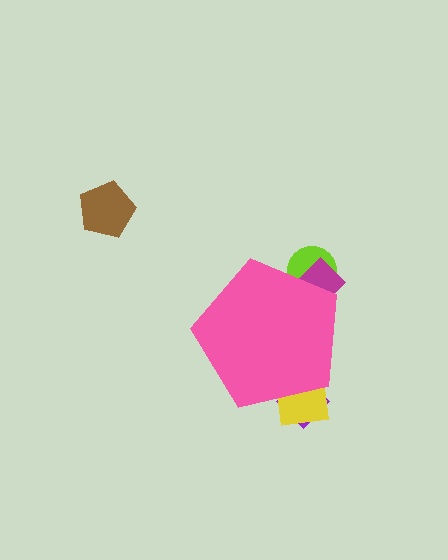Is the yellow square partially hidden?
Yes, the yellow square is partially hidden behind the pink pentagon.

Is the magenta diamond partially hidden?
Yes, the magenta diamond is partially hidden behind the pink pentagon.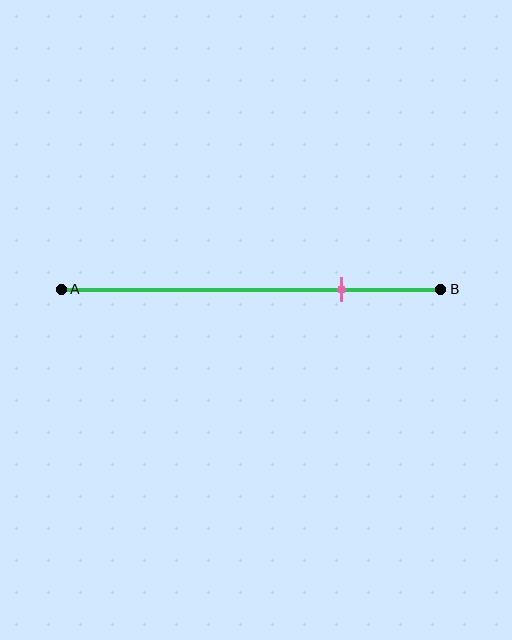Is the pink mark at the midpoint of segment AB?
No, the mark is at about 75% from A, not at the 50% midpoint.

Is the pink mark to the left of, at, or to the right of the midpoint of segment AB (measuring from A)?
The pink mark is to the right of the midpoint of segment AB.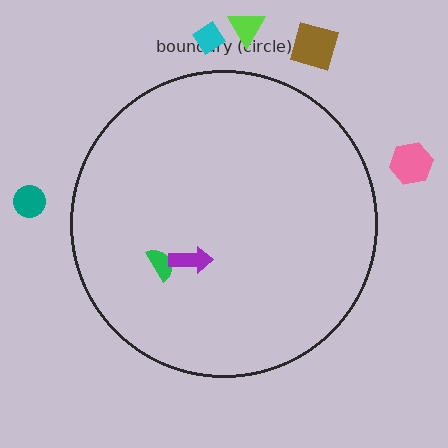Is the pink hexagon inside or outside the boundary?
Outside.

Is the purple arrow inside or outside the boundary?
Inside.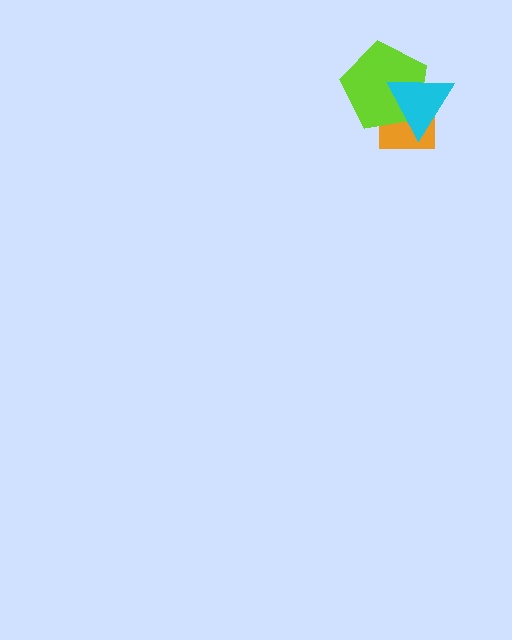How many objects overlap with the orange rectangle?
2 objects overlap with the orange rectangle.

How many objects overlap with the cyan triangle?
2 objects overlap with the cyan triangle.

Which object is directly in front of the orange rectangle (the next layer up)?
The lime pentagon is directly in front of the orange rectangle.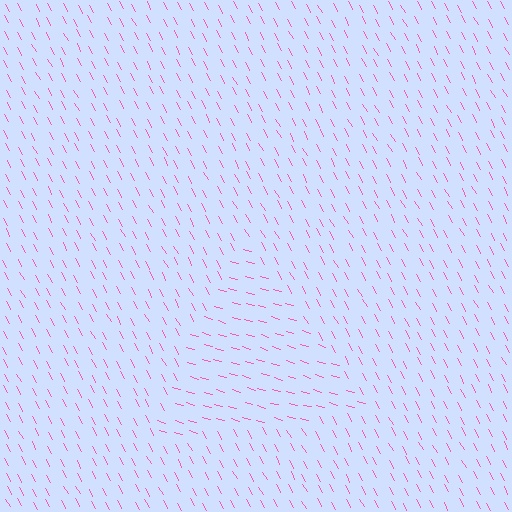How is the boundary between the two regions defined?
The boundary is defined purely by a change in line orientation (approximately 45 degrees difference). All lines are the same color and thickness.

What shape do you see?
I see a triangle.